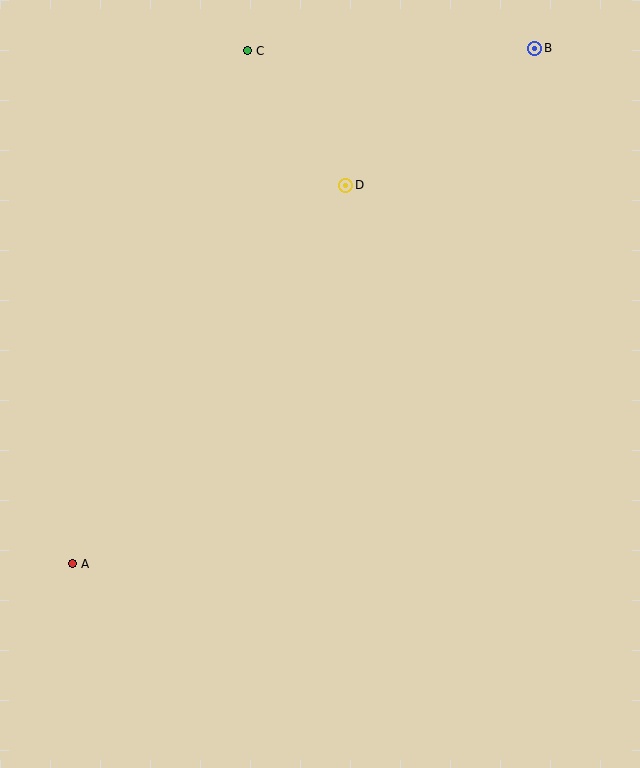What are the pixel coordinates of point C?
Point C is at (247, 51).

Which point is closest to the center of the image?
Point D at (346, 185) is closest to the center.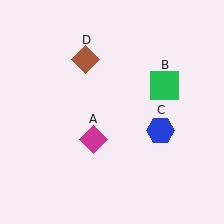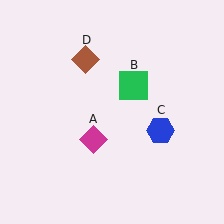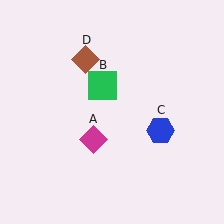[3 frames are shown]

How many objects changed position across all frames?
1 object changed position: green square (object B).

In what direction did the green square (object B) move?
The green square (object B) moved left.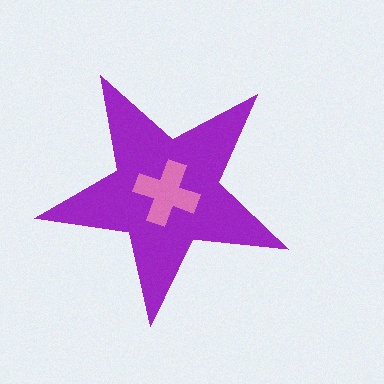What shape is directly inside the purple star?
The pink cross.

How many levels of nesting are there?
2.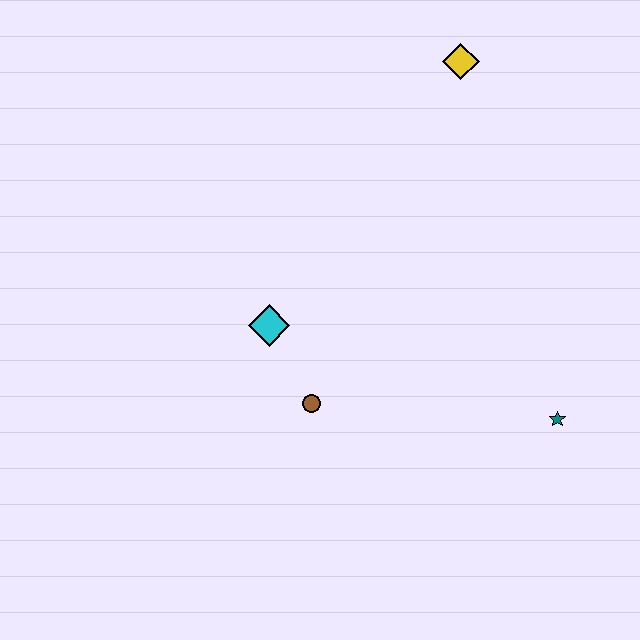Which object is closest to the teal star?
The brown circle is closest to the teal star.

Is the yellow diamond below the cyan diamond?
No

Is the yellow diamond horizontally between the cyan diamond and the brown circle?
No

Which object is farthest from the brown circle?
The yellow diamond is farthest from the brown circle.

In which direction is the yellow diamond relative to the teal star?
The yellow diamond is above the teal star.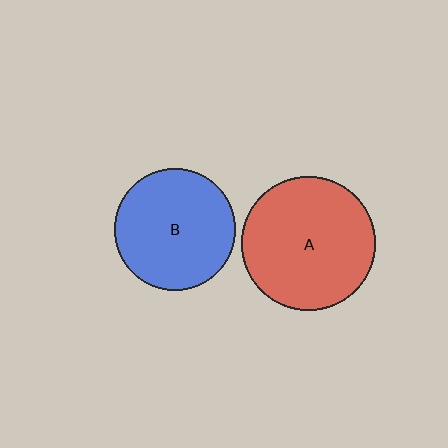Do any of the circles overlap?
No, none of the circles overlap.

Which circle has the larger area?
Circle A (red).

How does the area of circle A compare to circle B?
Approximately 1.2 times.